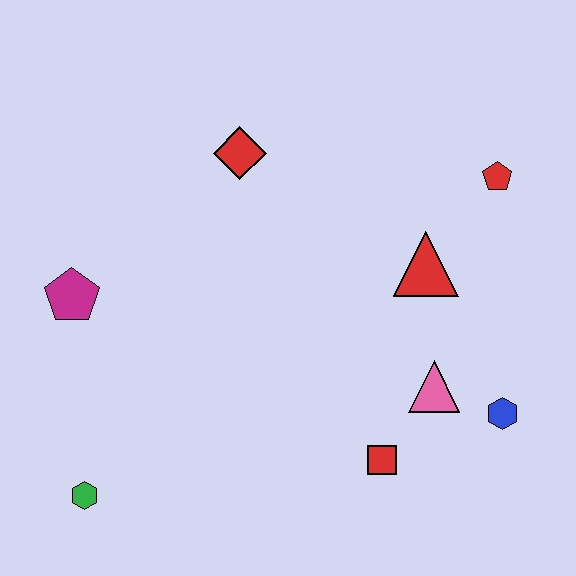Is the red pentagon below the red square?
No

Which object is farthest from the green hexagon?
The red pentagon is farthest from the green hexagon.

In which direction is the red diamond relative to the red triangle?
The red diamond is to the left of the red triangle.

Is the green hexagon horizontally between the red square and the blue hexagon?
No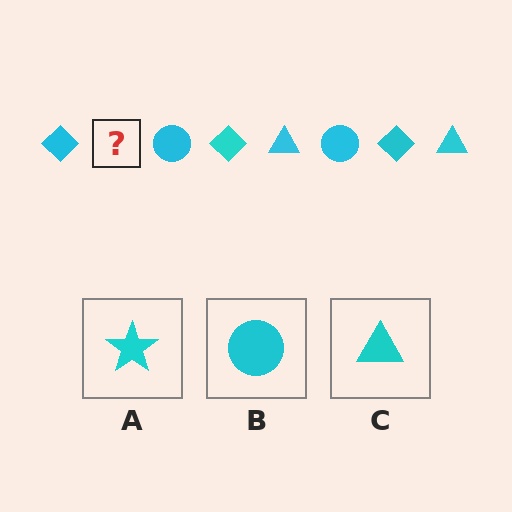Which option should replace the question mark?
Option C.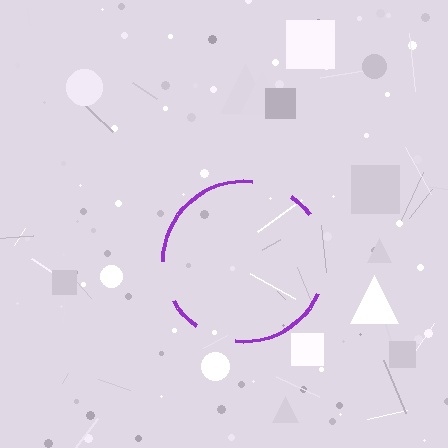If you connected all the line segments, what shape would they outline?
They would outline a circle.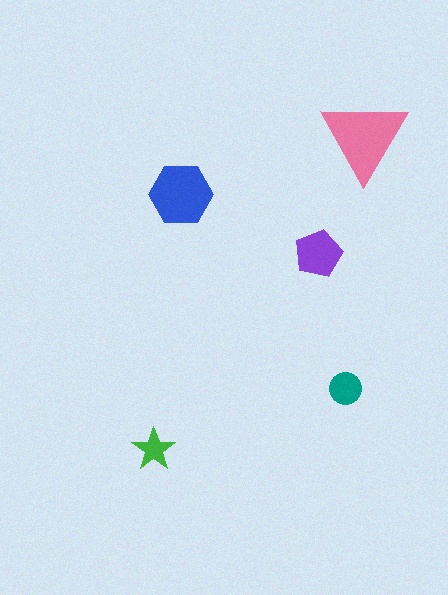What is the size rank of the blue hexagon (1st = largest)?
2nd.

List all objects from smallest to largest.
The green star, the teal circle, the purple pentagon, the blue hexagon, the pink triangle.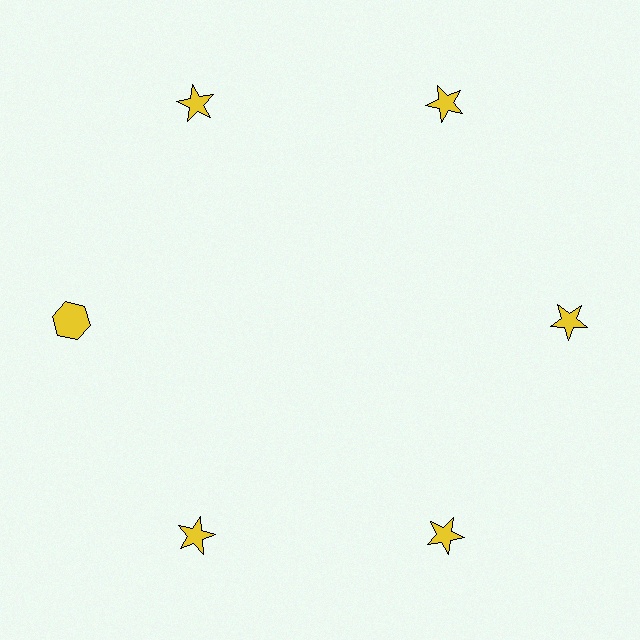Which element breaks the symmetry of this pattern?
The yellow hexagon at roughly the 9 o'clock position breaks the symmetry. All other shapes are yellow stars.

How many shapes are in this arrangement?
There are 6 shapes arranged in a ring pattern.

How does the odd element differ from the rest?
It has a different shape: hexagon instead of star.